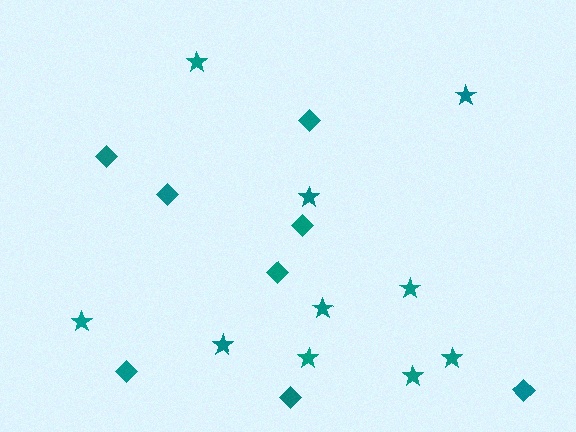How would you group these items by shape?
There are 2 groups: one group of stars (10) and one group of diamonds (8).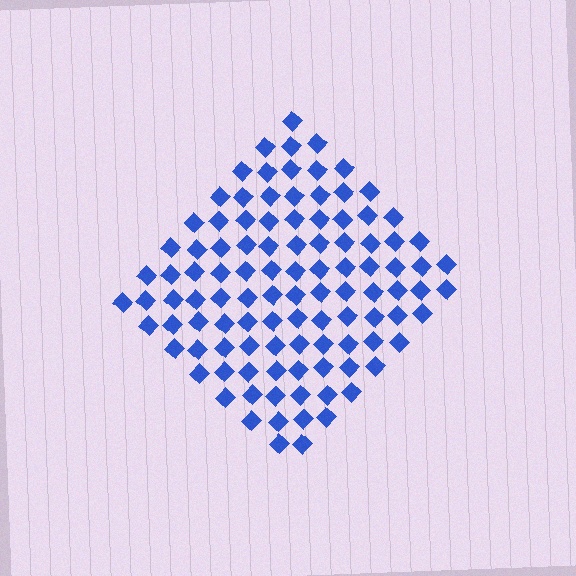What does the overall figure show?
The overall figure shows a diamond.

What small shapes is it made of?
It is made of small diamonds.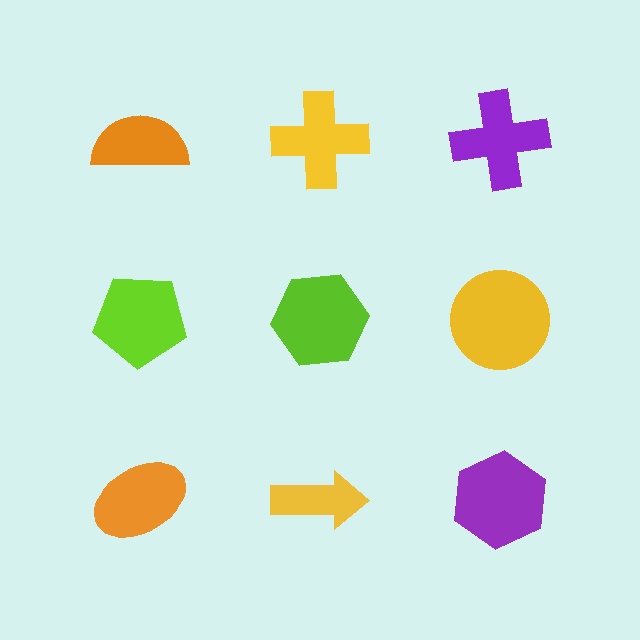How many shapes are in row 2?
3 shapes.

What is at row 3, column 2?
A yellow arrow.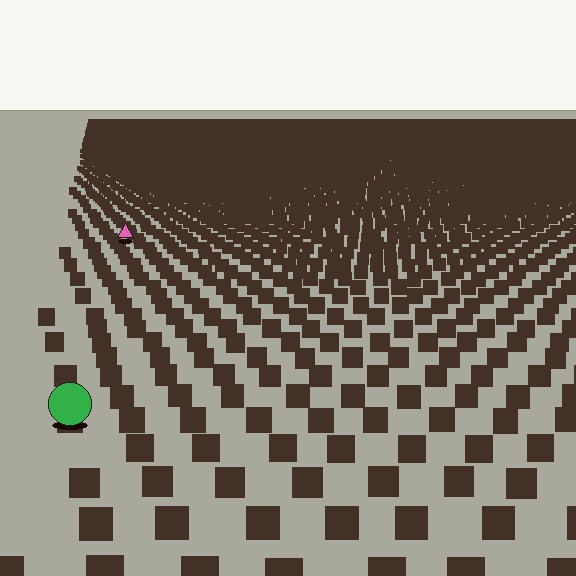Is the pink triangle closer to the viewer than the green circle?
No. The green circle is closer — you can tell from the texture gradient: the ground texture is coarser near it.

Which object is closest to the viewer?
The green circle is closest. The texture marks near it are larger and more spread out.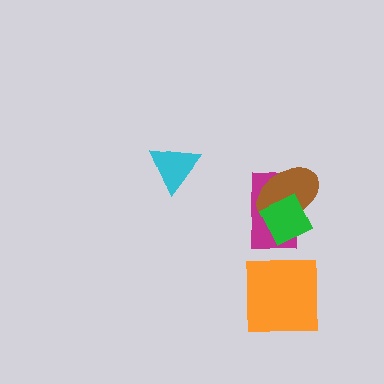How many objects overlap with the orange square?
0 objects overlap with the orange square.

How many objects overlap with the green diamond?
2 objects overlap with the green diamond.